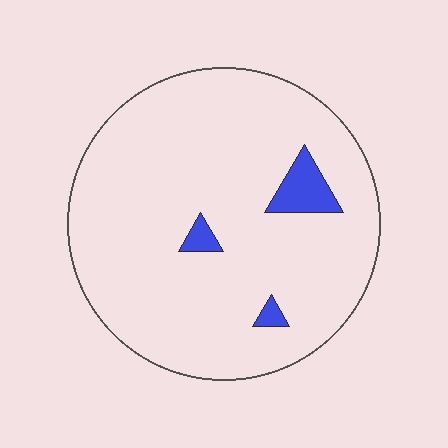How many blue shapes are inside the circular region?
3.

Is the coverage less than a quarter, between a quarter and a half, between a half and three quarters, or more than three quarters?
Less than a quarter.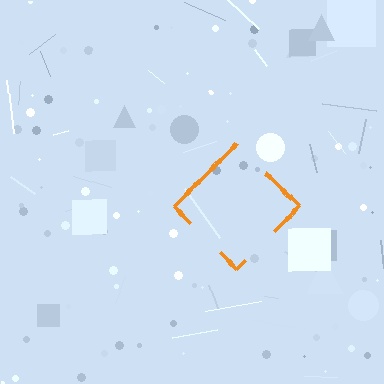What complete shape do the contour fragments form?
The contour fragments form a diamond.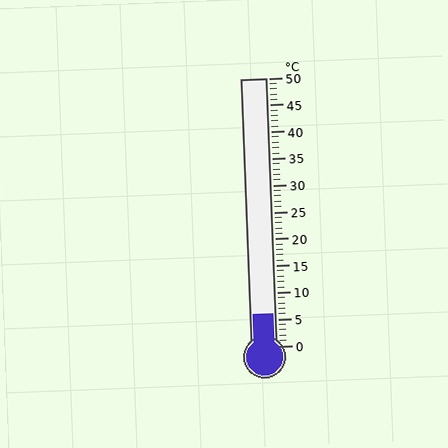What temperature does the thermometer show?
The thermometer shows approximately 6°C.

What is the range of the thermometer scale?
The thermometer scale ranges from 0°C to 50°C.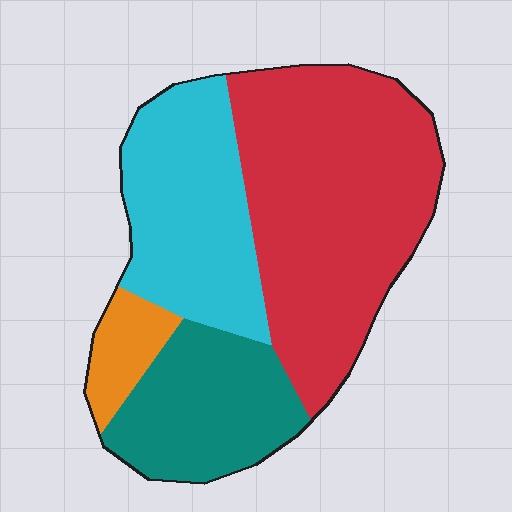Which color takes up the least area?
Orange, at roughly 5%.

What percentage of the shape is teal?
Teal covers about 20% of the shape.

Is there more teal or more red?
Red.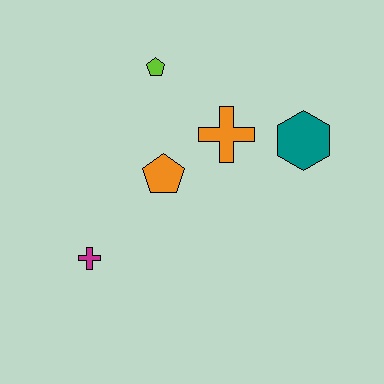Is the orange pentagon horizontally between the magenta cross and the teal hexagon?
Yes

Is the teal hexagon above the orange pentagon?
Yes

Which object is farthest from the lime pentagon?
The magenta cross is farthest from the lime pentagon.